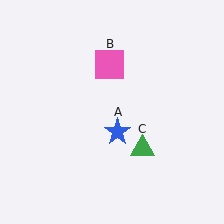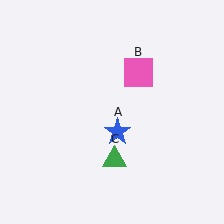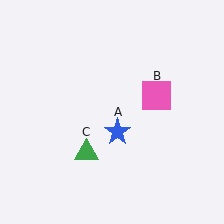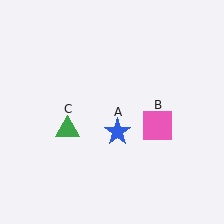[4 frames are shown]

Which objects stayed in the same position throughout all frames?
Blue star (object A) remained stationary.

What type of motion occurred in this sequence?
The pink square (object B), green triangle (object C) rotated clockwise around the center of the scene.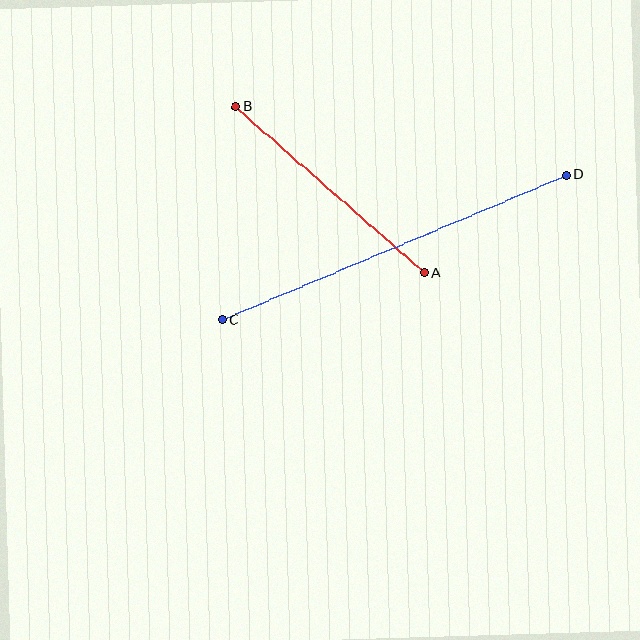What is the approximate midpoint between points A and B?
The midpoint is at approximately (330, 190) pixels.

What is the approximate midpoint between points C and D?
The midpoint is at approximately (394, 247) pixels.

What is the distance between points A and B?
The distance is approximately 251 pixels.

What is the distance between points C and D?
The distance is approximately 373 pixels.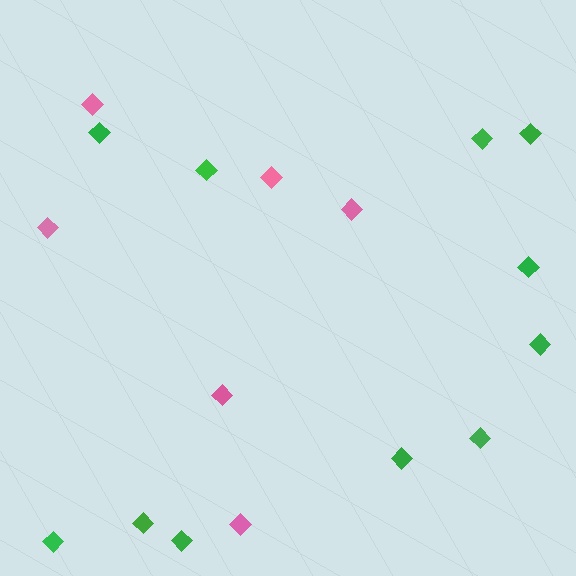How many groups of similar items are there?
There are 2 groups: one group of green diamonds (11) and one group of pink diamonds (6).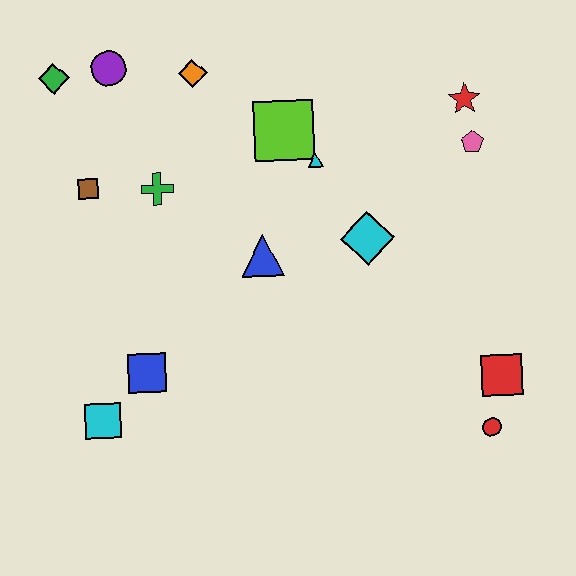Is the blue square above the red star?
No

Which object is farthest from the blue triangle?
The red circle is farthest from the blue triangle.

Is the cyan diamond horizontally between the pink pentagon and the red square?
No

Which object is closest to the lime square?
The cyan triangle is closest to the lime square.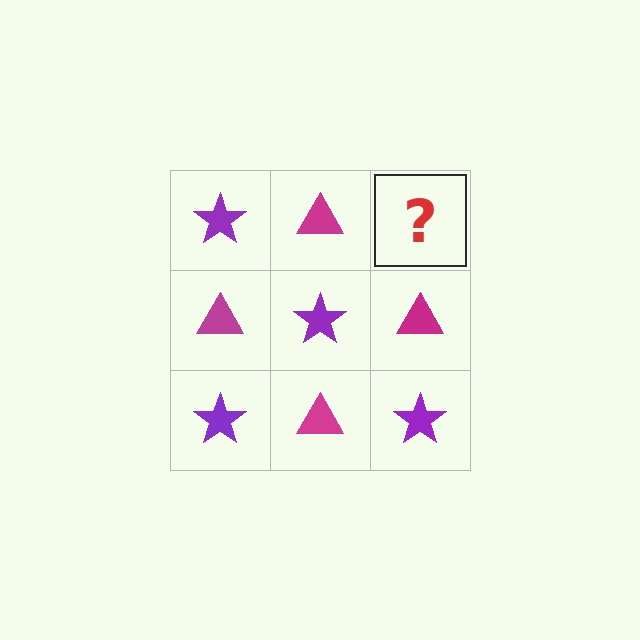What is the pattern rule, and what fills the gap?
The rule is that it alternates purple star and magenta triangle in a checkerboard pattern. The gap should be filled with a purple star.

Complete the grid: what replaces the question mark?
The question mark should be replaced with a purple star.